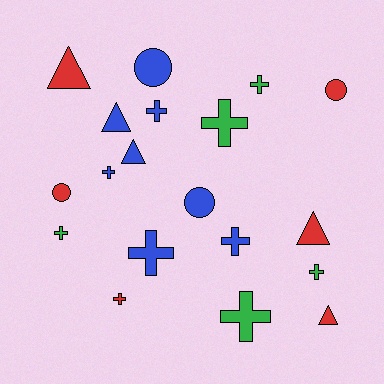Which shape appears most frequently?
Cross, with 10 objects.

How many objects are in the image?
There are 19 objects.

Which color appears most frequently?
Blue, with 8 objects.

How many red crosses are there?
There is 1 red cross.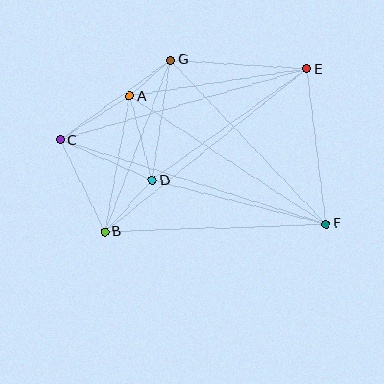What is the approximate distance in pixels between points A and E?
The distance between A and E is approximately 179 pixels.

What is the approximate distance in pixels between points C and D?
The distance between C and D is approximately 101 pixels.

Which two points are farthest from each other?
Points C and F are farthest from each other.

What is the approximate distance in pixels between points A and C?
The distance between A and C is approximately 82 pixels.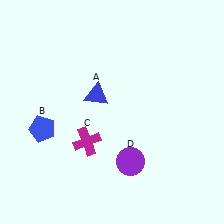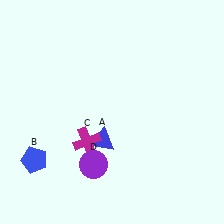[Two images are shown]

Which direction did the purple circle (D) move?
The purple circle (D) moved left.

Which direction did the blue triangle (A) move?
The blue triangle (A) moved down.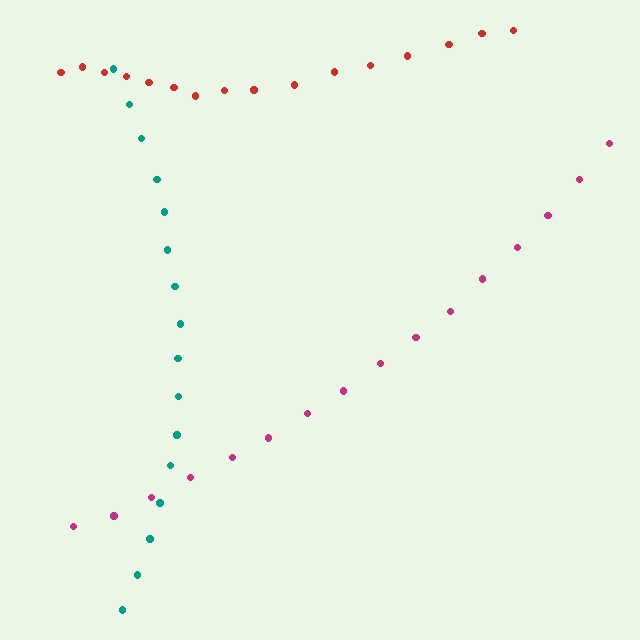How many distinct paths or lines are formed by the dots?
There are 3 distinct paths.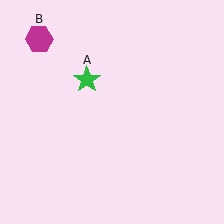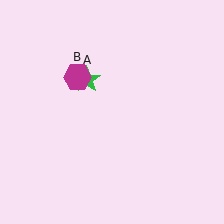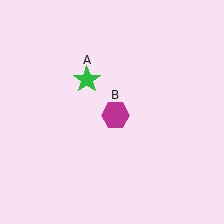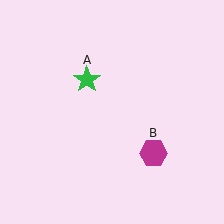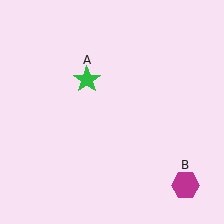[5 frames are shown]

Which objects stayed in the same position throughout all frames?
Green star (object A) remained stationary.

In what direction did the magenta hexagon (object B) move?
The magenta hexagon (object B) moved down and to the right.